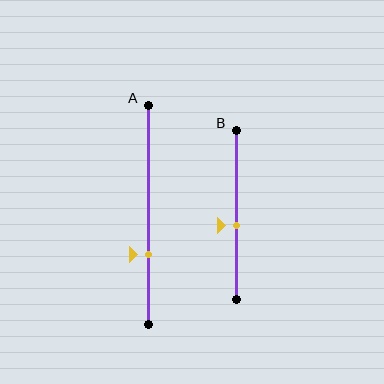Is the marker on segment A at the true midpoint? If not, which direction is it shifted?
No, the marker on segment A is shifted downward by about 18% of the segment length.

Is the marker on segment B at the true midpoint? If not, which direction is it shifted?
No, the marker on segment B is shifted downward by about 7% of the segment length.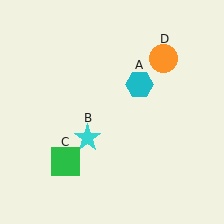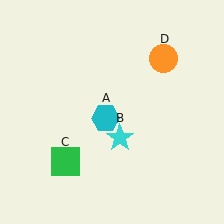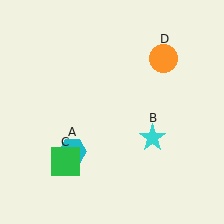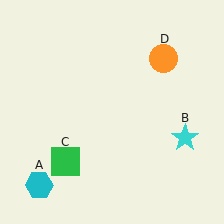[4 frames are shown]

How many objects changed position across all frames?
2 objects changed position: cyan hexagon (object A), cyan star (object B).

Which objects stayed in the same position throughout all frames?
Green square (object C) and orange circle (object D) remained stationary.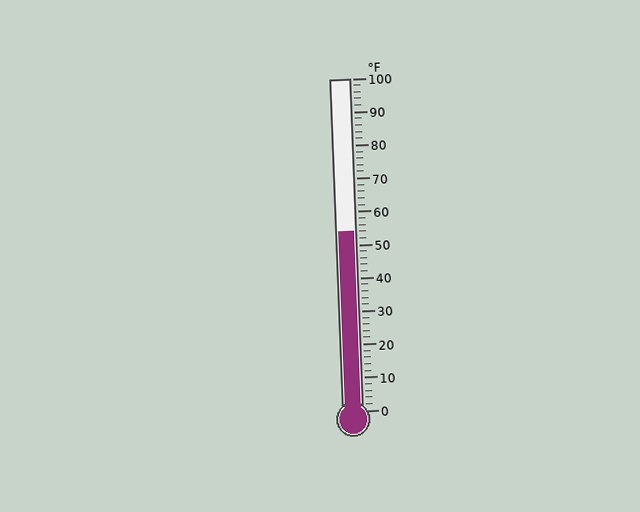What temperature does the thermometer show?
The thermometer shows approximately 54°F.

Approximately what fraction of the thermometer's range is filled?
The thermometer is filled to approximately 55% of its range.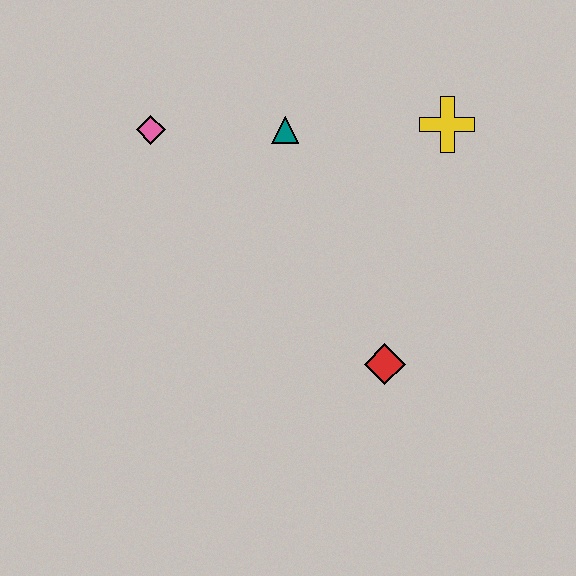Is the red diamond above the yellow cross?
No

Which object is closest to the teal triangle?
The pink diamond is closest to the teal triangle.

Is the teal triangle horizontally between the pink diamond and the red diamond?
Yes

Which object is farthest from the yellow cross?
The pink diamond is farthest from the yellow cross.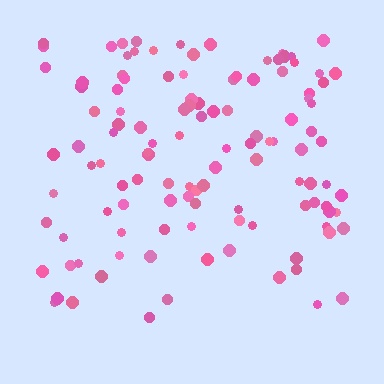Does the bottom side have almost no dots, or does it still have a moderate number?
Still a moderate number, just noticeably fewer than the top.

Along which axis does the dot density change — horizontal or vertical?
Vertical.